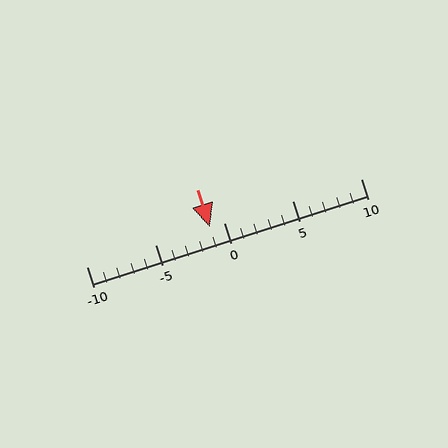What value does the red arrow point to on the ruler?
The red arrow points to approximately -1.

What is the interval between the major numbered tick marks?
The major tick marks are spaced 5 units apart.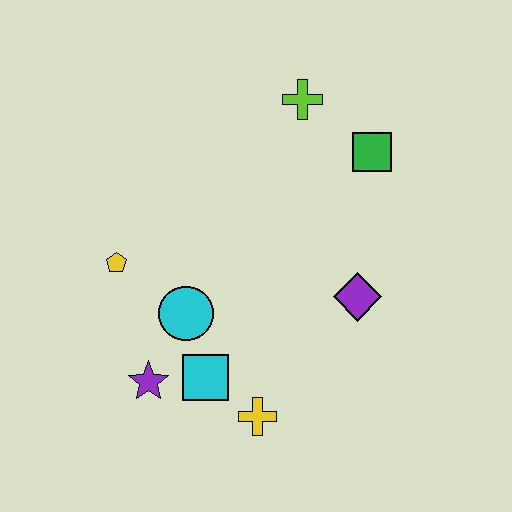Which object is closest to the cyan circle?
The cyan square is closest to the cyan circle.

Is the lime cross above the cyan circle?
Yes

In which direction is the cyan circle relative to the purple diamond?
The cyan circle is to the left of the purple diamond.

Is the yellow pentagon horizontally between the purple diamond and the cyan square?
No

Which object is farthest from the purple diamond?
The yellow pentagon is farthest from the purple diamond.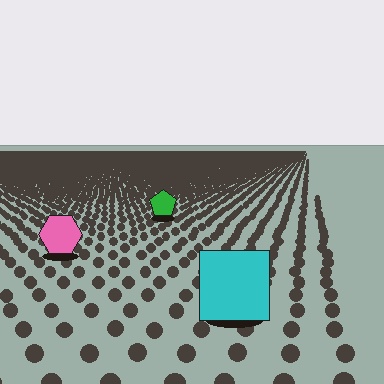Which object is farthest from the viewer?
The green pentagon is farthest from the viewer. It appears smaller and the ground texture around it is denser.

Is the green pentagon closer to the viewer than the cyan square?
No. The cyan square is closer — you can tell from the texture gradient: the ground texture is coarser near it.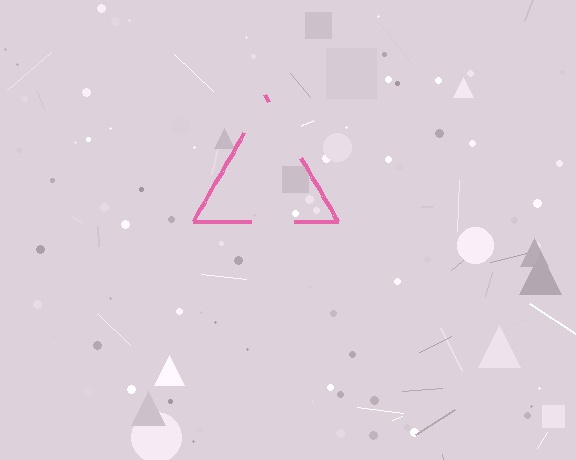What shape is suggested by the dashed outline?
The dashed outline suggests a triangle.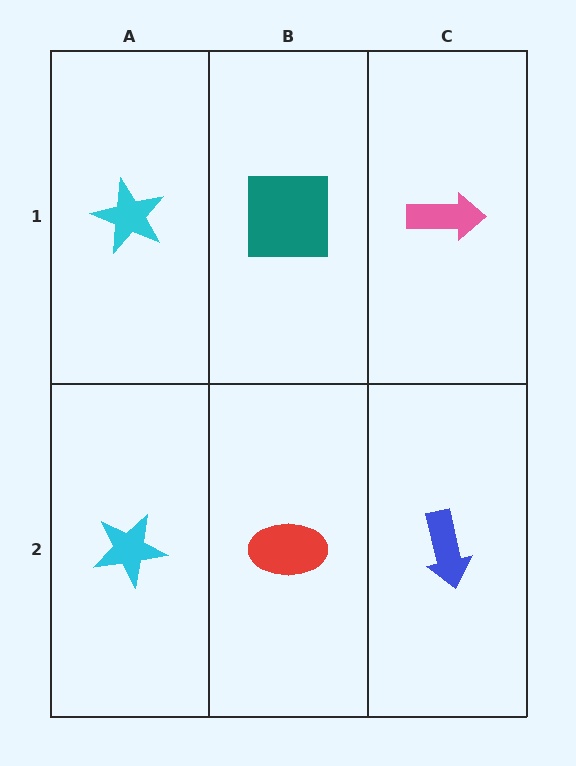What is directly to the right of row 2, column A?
A red ellipse.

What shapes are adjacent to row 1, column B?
A red ellipse (row 2, column B), a cyan star (row 1, column A), a pink arrow (row 1, column C).